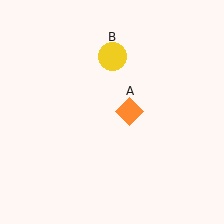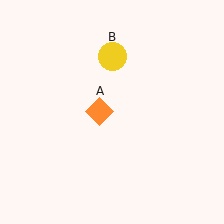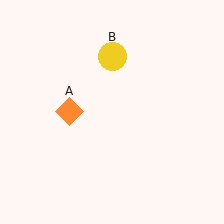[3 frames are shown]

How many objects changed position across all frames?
1 object changed position: orange diamond (object A).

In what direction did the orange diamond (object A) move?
The orange diamond (object A) moved left.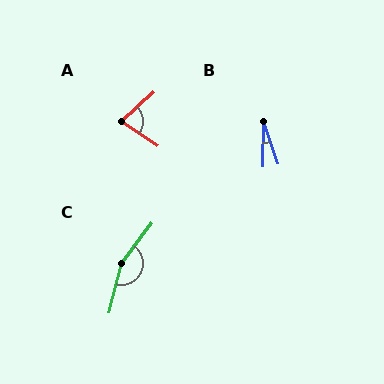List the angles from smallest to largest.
B (19°), A (75°), C (157°).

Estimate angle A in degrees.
Approximately 75 degrees.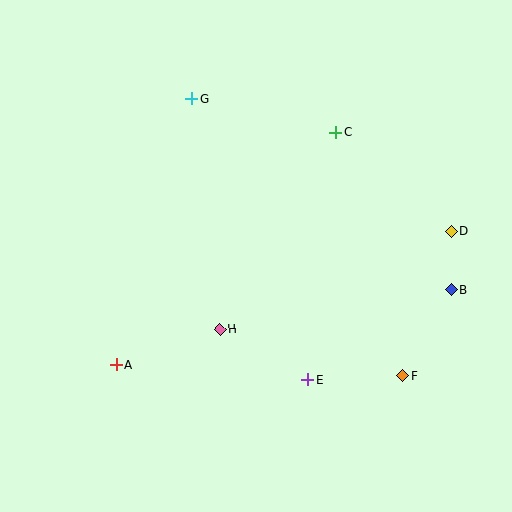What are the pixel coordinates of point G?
Point G is at (192, 99).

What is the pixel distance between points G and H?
The distance between G and H is 232 pixels.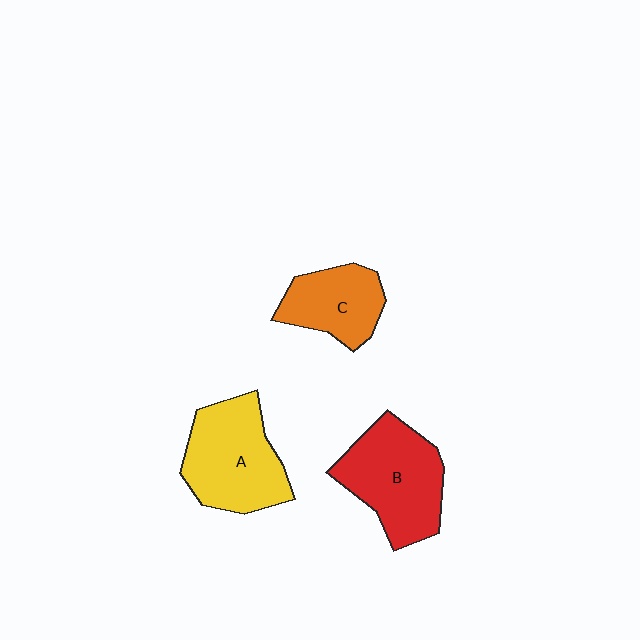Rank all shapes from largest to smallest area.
From largest to smallest: B (red), A (yellow), C (orange).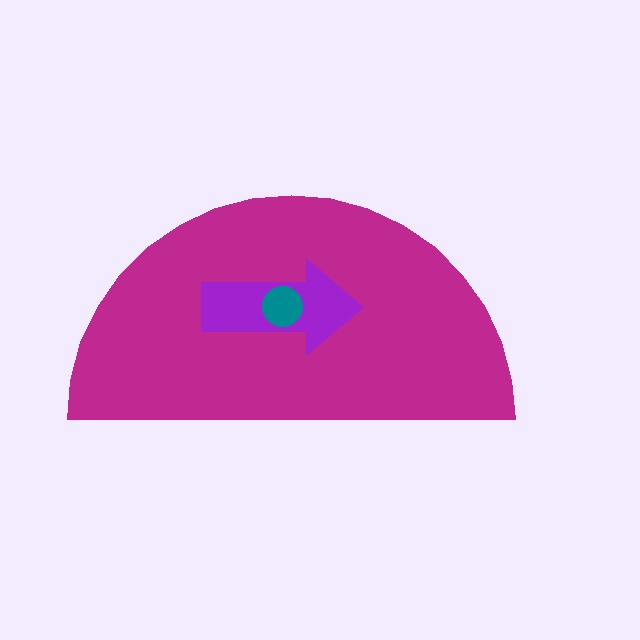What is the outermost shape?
The magenta semicircle.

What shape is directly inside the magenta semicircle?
The purple arrow.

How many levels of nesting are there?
3.